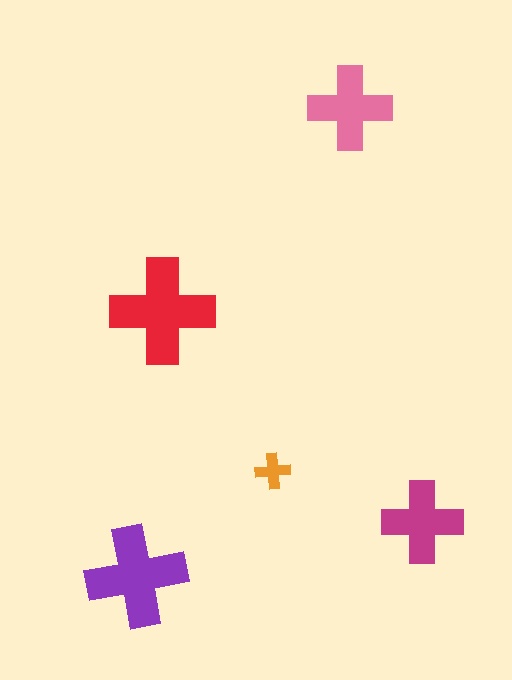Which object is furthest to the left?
The purple cross is leftmost.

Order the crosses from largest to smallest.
the red one, the purple one, the pink one, the magenta one, the orange one.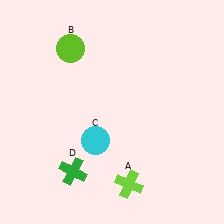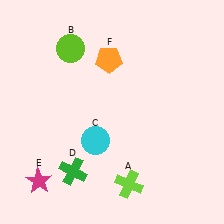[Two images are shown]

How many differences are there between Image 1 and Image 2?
There are 2 differences between the two images.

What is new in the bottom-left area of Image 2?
A magenta star (E) was added in the bottom-left area of Image 2.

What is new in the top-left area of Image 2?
An orange pentagon (F) was added in the top-left area of Image 2.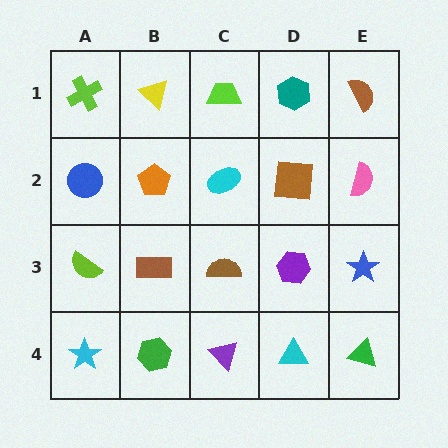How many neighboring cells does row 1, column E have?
2.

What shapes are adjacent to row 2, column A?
A lime cross (row 1, column A), a lime semicircle (row 3, column A), an orange pentagon (row 2, column B).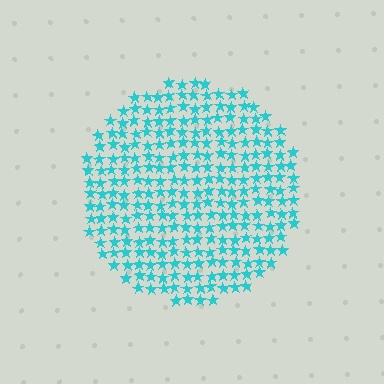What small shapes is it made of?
It is made of small stars.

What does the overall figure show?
The overall figure shows a circle.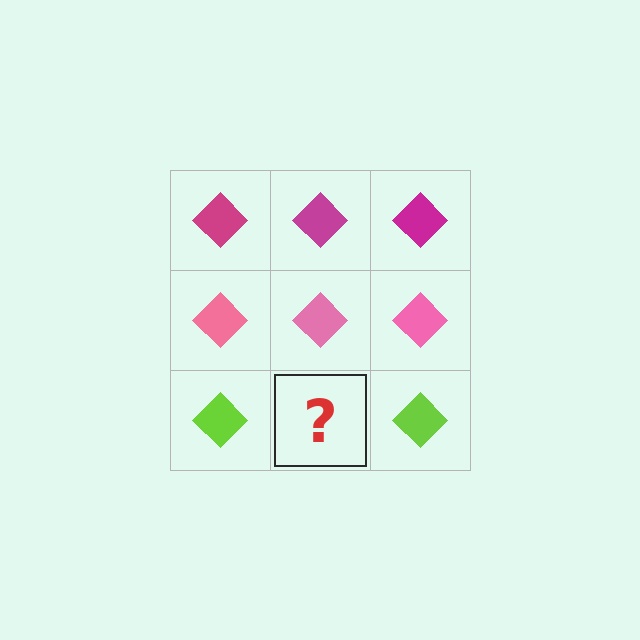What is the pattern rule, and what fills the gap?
The rule is that each row has a consistent color. The gap should be filled with a lime diamond.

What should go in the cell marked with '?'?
The missing cell should contain a lime diamond.